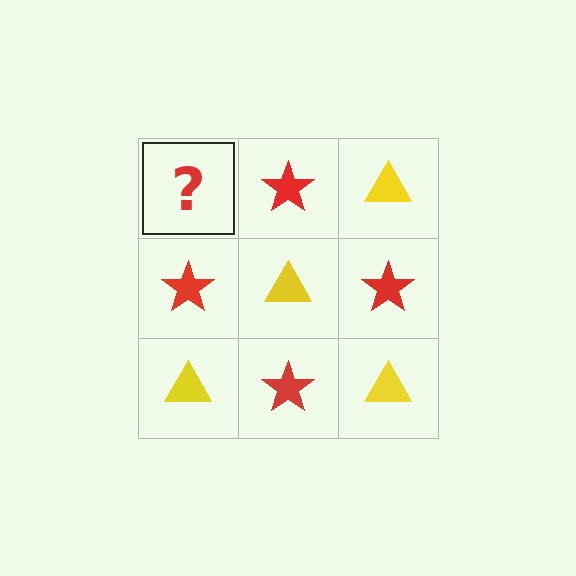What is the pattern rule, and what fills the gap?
The rule is that it alternates yellow triangle and red star in a checkerboard pattern. The gap should be filled with a yellow triangle.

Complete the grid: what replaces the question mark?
The question mark should be replaced with a yellow triangle.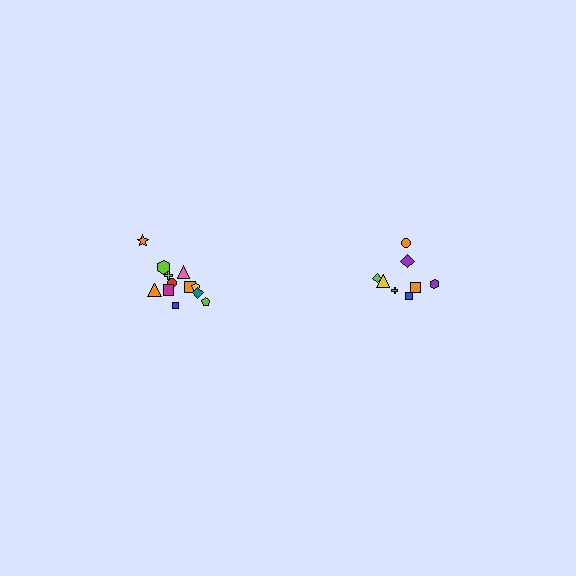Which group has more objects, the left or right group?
The left group.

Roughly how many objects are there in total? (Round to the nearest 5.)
Roughly 20 objects in total.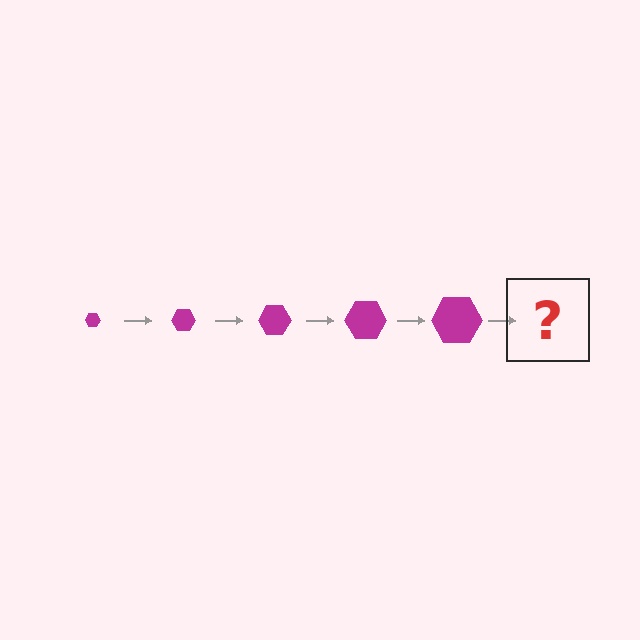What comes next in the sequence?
The next element should be a magenta hexagon, larger than the previous one.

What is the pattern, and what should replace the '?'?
The pattern is that the hexagon gets progressively larger each step. The '?' should be a magenta hexagon, larger than the previous one.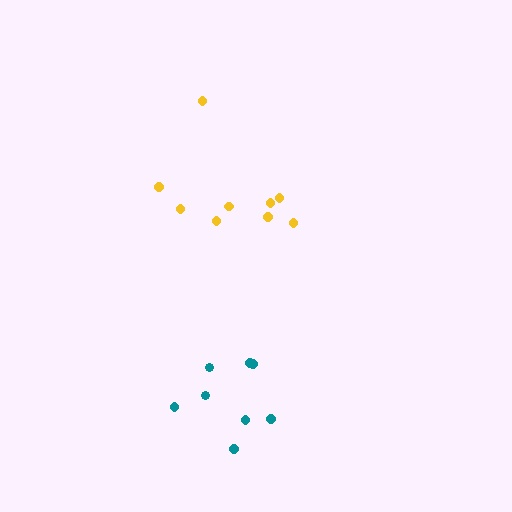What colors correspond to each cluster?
The clusters are colored: teal, yellow.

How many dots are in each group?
Group 1: 8 dots, Group 2: 9 dots (17 total).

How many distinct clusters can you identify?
There are 2 distinct clusters.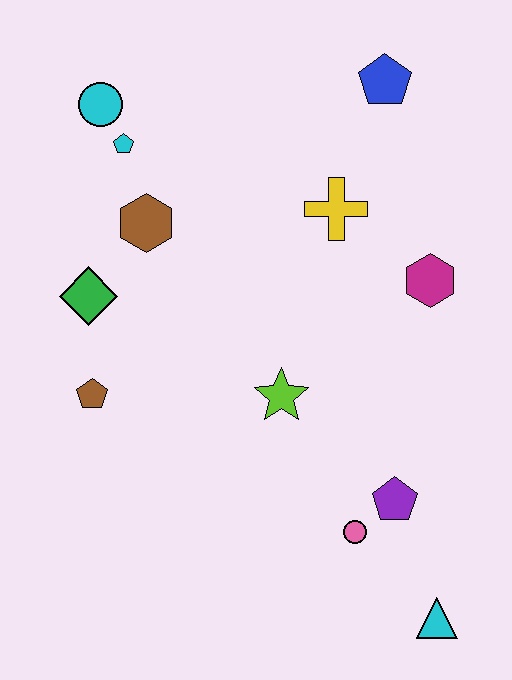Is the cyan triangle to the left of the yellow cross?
No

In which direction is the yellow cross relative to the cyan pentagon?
The yellow cross is to the right of the cyan pentagon.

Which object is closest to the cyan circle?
The cyan pentagon is closest to the cyan circle.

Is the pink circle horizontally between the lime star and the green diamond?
No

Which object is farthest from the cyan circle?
The cyan triangle is farthest from the cyan circle.